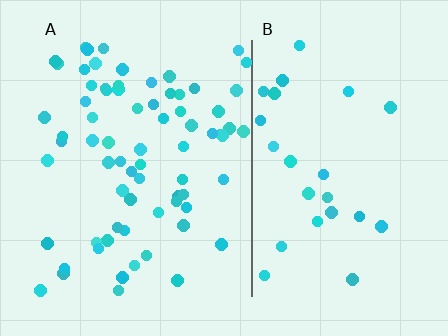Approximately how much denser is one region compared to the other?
Approximately 2.8× — region A over region B.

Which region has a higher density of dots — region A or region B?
A (the left).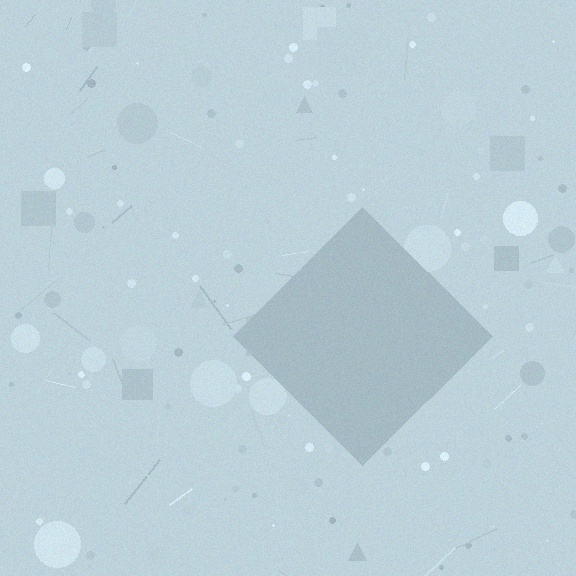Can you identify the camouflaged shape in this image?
The camouflaged shape is a diamond.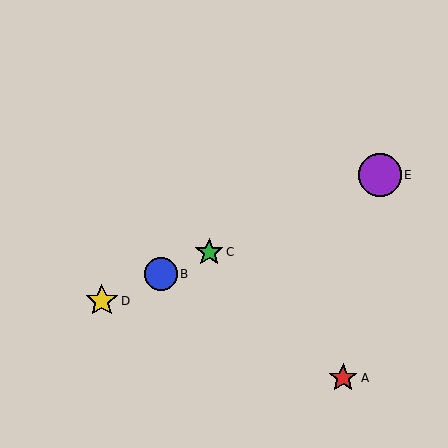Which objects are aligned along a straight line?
Objects B, C, D, E are aligned along a straight line.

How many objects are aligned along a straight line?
4 objects (B, C, D, E) are aligned along a straight line.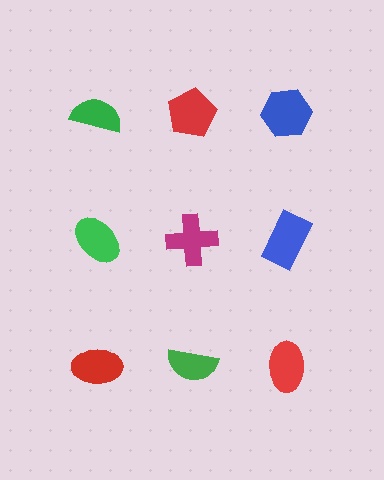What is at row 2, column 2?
A magenta cross.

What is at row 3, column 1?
A red ellipse.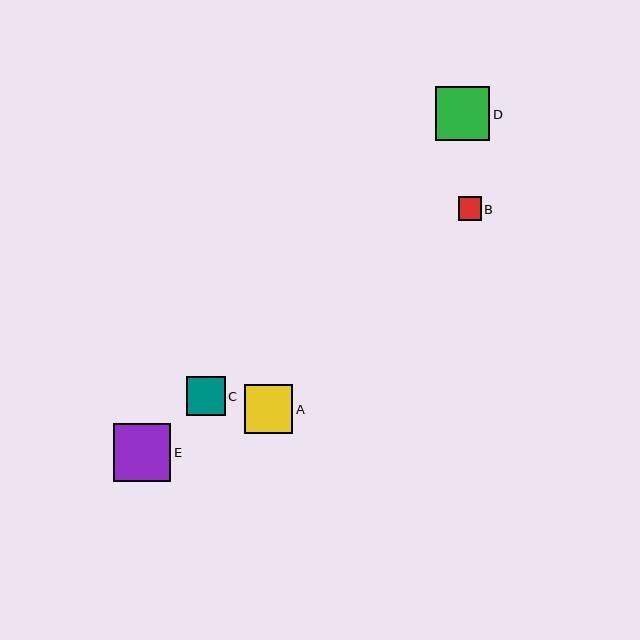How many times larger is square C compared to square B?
Square C is approximately 1.7 times the size of square B.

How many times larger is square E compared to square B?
Square E is approximately 2.5 times the size of square B.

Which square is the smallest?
Square B is the smallest with a size of approximately 23 pixels.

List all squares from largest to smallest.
From largest to smallest: E, D, A, C, B.